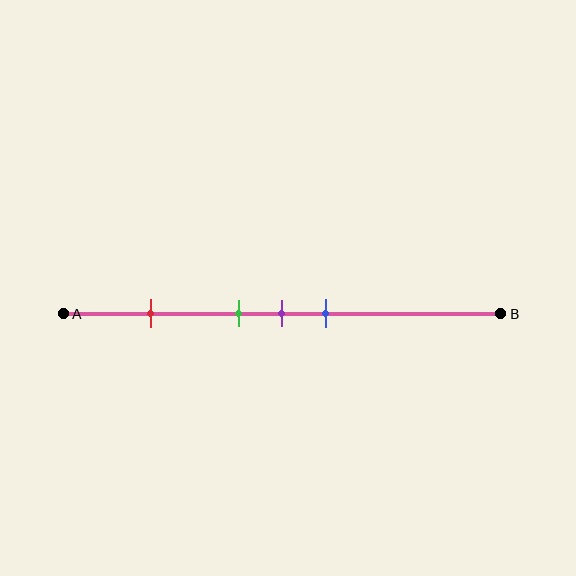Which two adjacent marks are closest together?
The green and purple marks are the closest adjacent pair.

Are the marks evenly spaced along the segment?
No, the marks are not evenly spaced.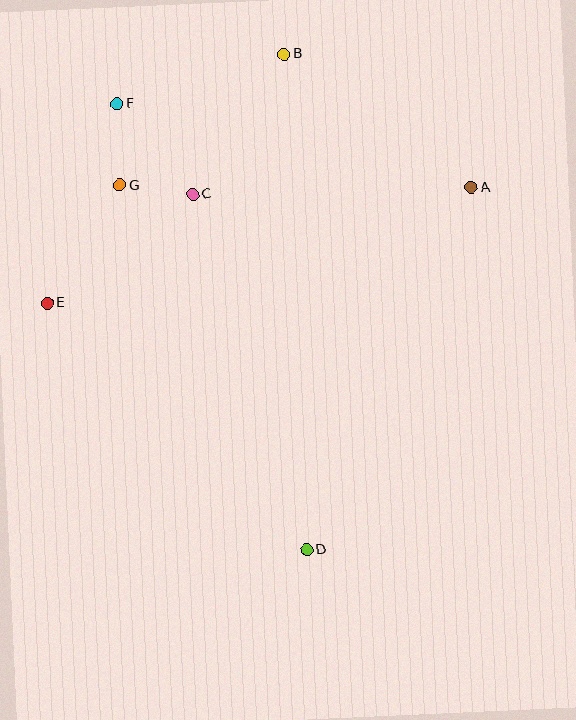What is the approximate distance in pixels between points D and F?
The distance between D and F is approximately 484 pixels.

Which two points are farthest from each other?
Points B and D are farthest from each other.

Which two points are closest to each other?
Points C and G are closest to each other.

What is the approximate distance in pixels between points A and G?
The distance between A and G is approximately 351 pixels.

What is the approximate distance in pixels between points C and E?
The distance between C and E is approximately 182 pixels.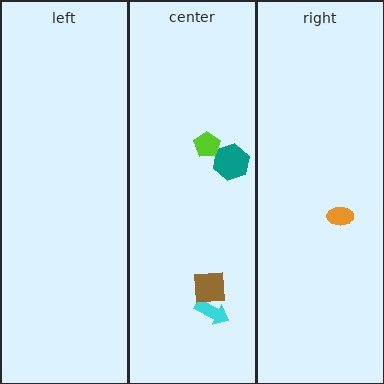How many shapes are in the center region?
4.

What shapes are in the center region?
The teal hexagon, the cyan arrow, the brown square, the lime pentagon.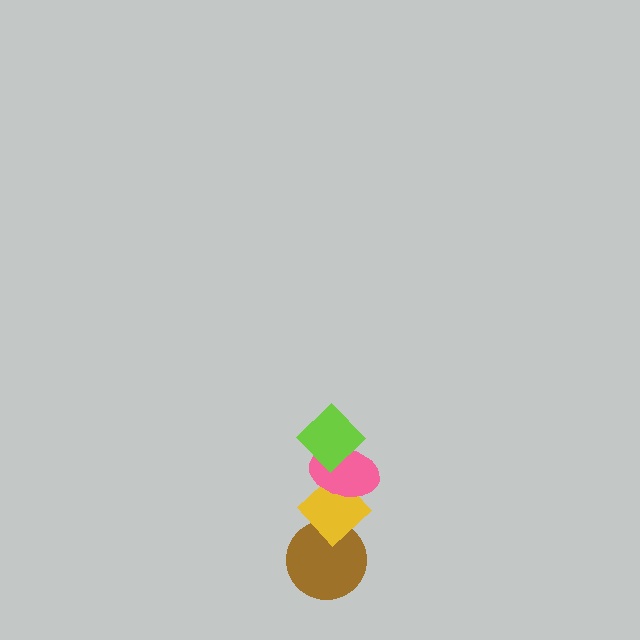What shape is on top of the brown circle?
The yellow diamond is on top of the brown circle.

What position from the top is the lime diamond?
The lime diamond is 1st from the top.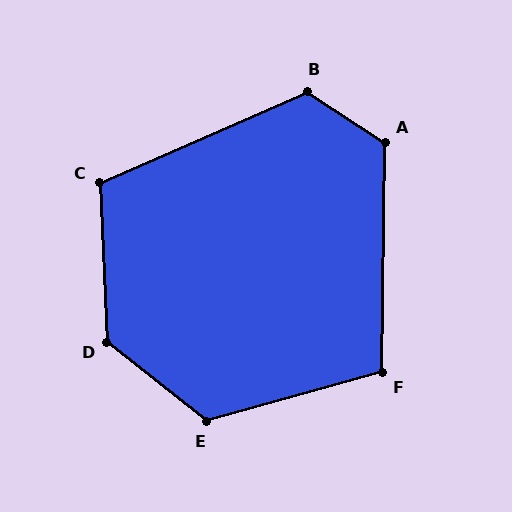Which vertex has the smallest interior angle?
F, at approximately 106 degrees.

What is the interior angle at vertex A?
Approximately 122 degrees (obtuse).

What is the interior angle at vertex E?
Approximately 126 degrees (obtuse).